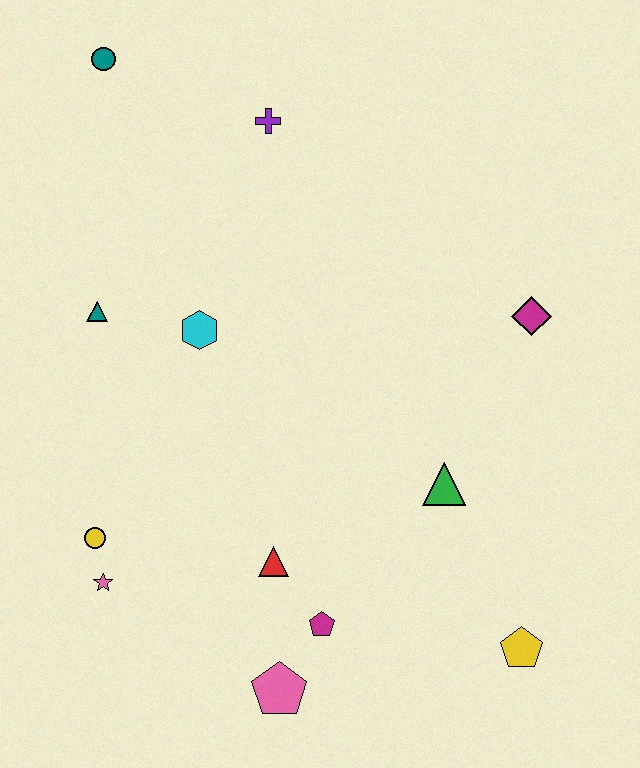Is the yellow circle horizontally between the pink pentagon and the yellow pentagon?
No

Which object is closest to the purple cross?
The teal circle is closest to the purple cross.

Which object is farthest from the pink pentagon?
The teal circle is farthest from the pink pentagon.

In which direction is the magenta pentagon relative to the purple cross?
The magenta pentagon is below the purple cross.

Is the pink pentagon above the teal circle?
No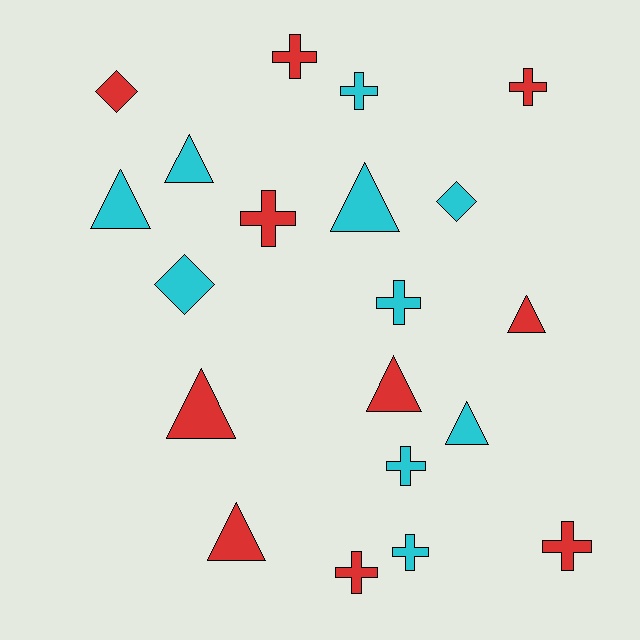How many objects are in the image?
There are 20 objects.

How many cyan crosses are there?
There are 4 cyan crosses.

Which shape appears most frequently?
Cross, with 9 objects.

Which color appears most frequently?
Red, with 10 objects.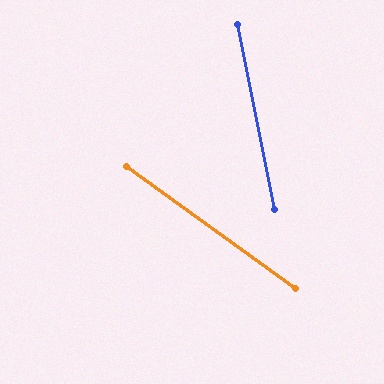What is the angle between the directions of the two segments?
Approximately 43 degrees.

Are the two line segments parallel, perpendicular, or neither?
Neither parallel nor perpendicular — they differ by about 43°.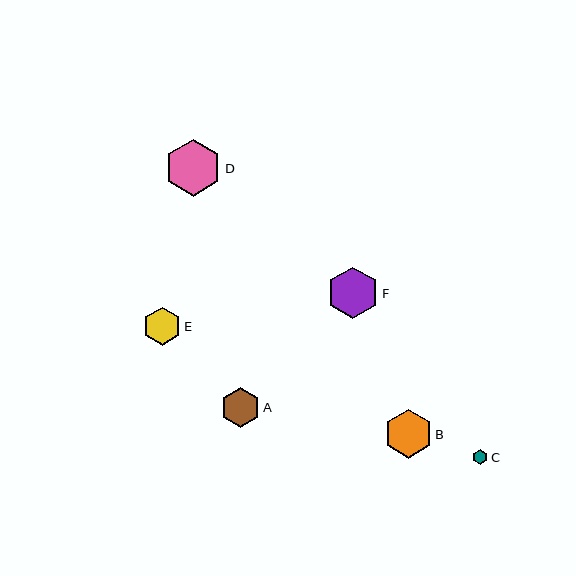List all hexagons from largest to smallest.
From largest to smallest: D, F, B, A, E, C.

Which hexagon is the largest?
Hexagon D is the largest with a size of approximately 57 pixels.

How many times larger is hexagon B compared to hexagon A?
Hexagon B is approximately 1.2 times the size of hexagon A.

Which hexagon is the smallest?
Hexagon C is the smallest with a size of approximately 15 pixels.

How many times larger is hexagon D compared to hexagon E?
Hexagon D is approximately 1.5 times the size of hexagon E.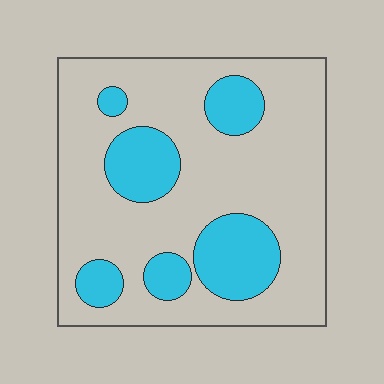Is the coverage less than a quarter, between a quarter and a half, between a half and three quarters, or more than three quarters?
Less than a quarter.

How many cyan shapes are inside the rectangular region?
6.